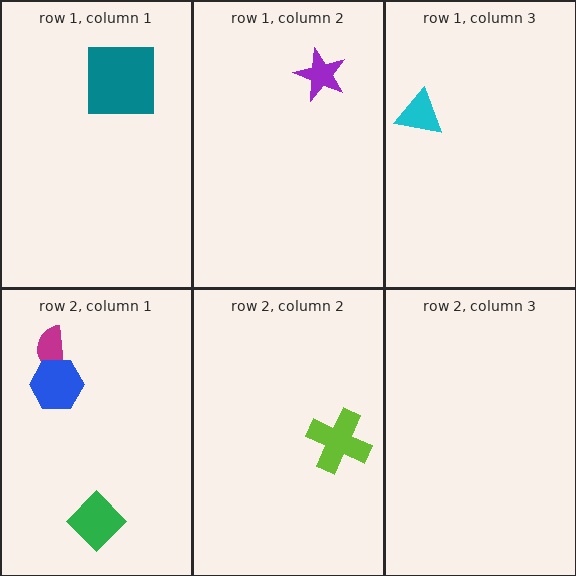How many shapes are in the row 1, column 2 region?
1.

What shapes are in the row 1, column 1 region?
The teal square.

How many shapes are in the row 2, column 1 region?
3.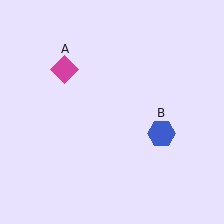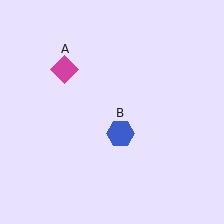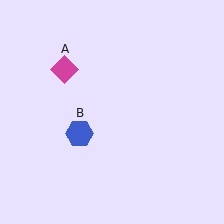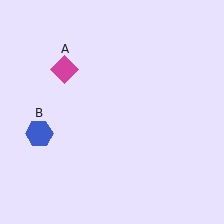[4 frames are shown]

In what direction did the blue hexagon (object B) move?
The blue hexagon (object B) moved left.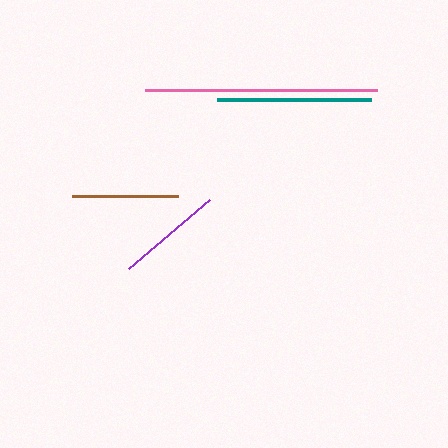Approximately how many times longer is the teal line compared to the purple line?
The teal line is approximately 1.4 times the length of the purple line.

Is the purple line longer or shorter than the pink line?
The pink line is longer than the purple line.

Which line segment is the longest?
The pink line is the longest at approximately 232 pixels.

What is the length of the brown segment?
The brown segment is approximately 106 pixels long.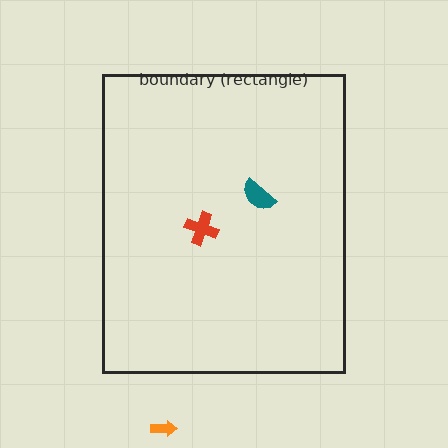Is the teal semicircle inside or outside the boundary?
Inside.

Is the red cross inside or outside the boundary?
Inside.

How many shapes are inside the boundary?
2 inside, 1 outside.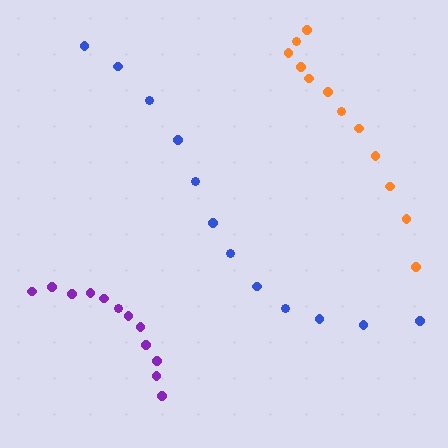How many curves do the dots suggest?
There are 3 distinct paths.